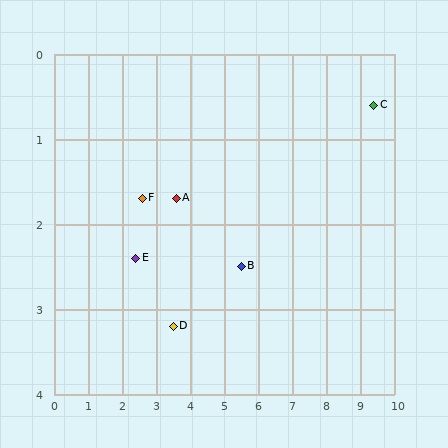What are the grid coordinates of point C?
Point C is at approximately (9.4, 0.6).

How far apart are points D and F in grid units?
Points D and F are about 1.7 grid units apart.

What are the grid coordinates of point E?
Point E is at approximately (2.4, 2.4).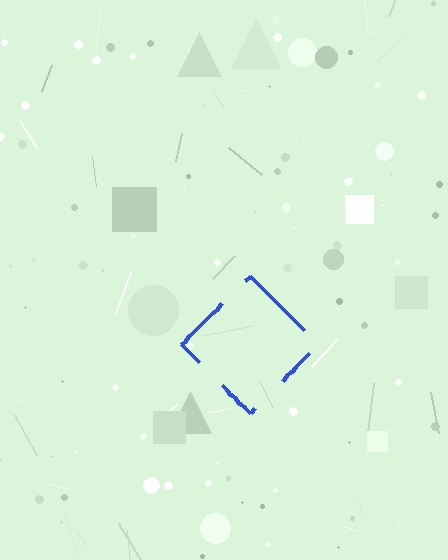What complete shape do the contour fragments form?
The contour fragments form a diamond.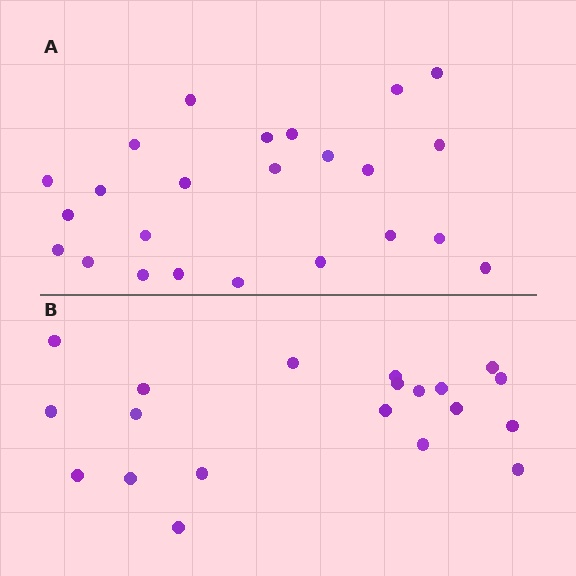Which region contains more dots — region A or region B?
Region A (the top region) has more dots.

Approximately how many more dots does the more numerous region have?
Region A has about 4 more dots than region B.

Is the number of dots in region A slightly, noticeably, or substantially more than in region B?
Region A has only slightly more — the two regions are fairly close. The ratio is roughly 1.2 to 1.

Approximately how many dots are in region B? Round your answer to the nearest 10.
About 20 dots.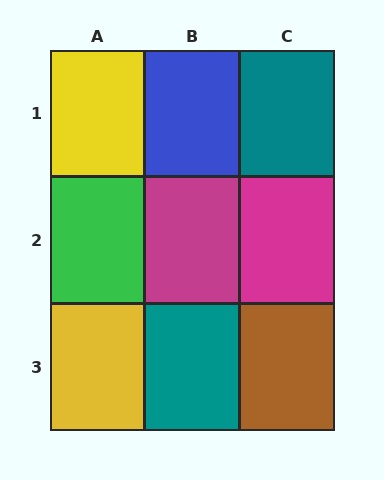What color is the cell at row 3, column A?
Yellow.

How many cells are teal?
2 cells are teal.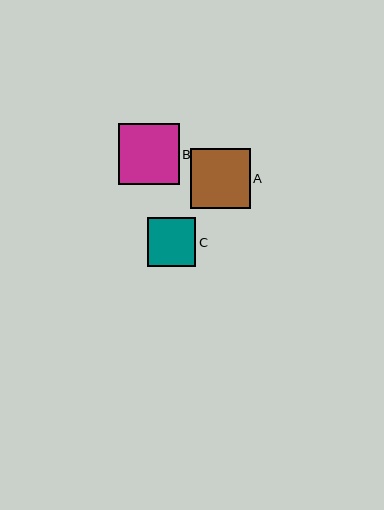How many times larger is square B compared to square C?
Square B is approximately 1.3 times the size of square C.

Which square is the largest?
Square B is the largest with a size of approximately 61 pixels.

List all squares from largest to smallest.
From largest to smallest: B, A, C.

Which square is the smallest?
Square C is the smallest with a size of approximately 48 pixels.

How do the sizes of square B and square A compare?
Square B and square A are approximately the same size.